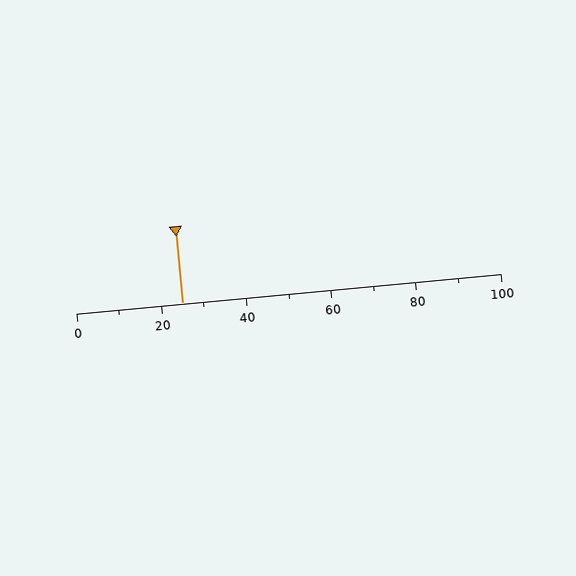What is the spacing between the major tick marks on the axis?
The major ticks are spaced 20 apart.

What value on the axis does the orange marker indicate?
The marker indicates approximately 25.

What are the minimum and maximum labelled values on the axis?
The axis runs from 0 to 100.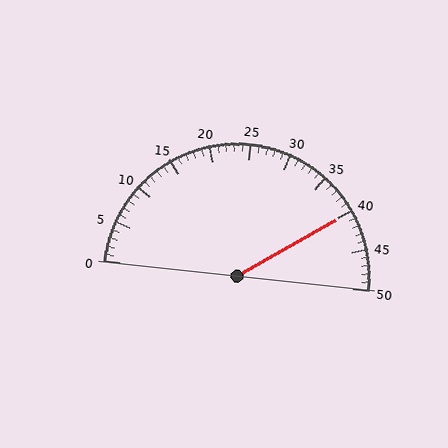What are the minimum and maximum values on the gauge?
The gauge ranges from 0 to 50.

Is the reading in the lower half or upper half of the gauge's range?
The reading is in the upper half of the range (0 to 50).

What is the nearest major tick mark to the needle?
The nearest major tick mark is 40.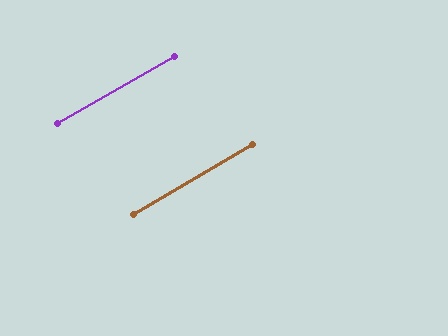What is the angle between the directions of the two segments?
Approximately 1 degree.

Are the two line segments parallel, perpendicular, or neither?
Parallel — their directions differ by only 0.8°.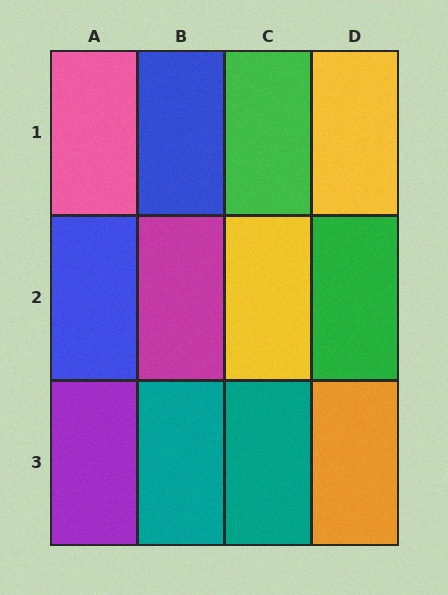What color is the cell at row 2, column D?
Green.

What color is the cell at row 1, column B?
Blue.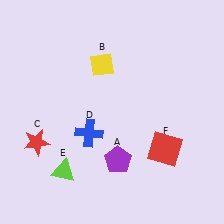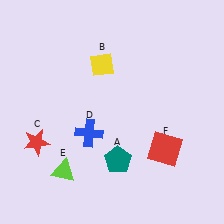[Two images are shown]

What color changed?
The pentagon (A) changed from purple in Image 1 to teal in Image 2.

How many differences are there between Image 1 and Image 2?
There is 1 difference between the two images.